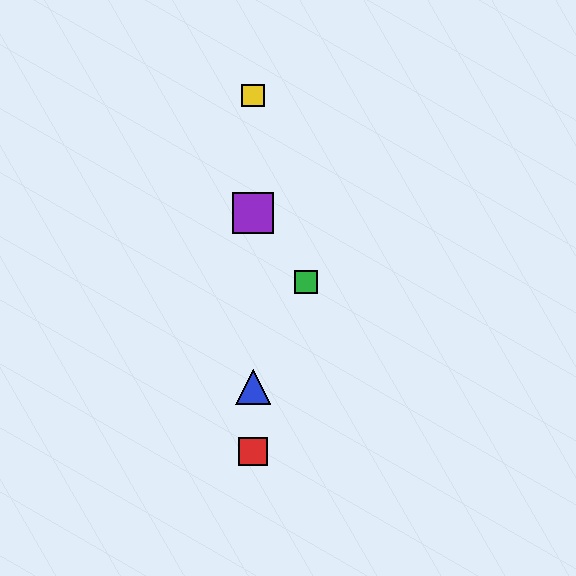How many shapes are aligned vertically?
4 shapes (the red square, the blue triangle, the yellow square, the purple square) are aligned vertically.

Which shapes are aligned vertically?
The red square, the blue triangle, the yellow square, the purple square are aligned vertically.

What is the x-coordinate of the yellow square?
The yellow square is at x≈253.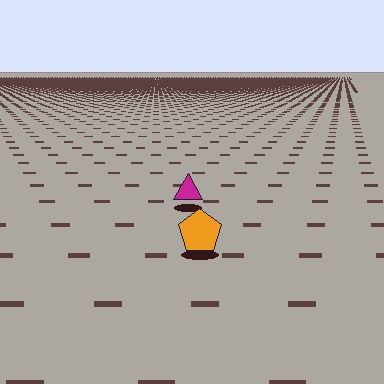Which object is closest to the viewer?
The orange pentagon is closest. The texture marks near it are larger and more spread out.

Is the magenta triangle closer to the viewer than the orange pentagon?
No. The orange pentagon is closer — you can tell from the texture gradient: the ground texture is coarser near it.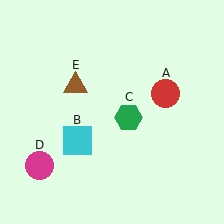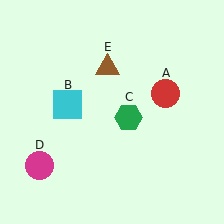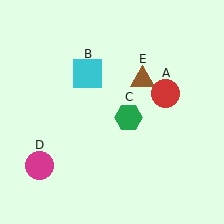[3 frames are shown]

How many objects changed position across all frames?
2 objects changed position: cyan square (object B), brown triangle (object E).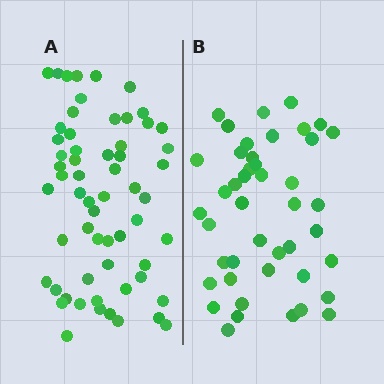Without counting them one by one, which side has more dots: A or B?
Region A (the left region) has more dots.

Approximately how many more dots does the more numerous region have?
Region A has approximately 15 more dots than region B.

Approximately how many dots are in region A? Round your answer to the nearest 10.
About 60 dots.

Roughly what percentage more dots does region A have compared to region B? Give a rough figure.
About 35% more.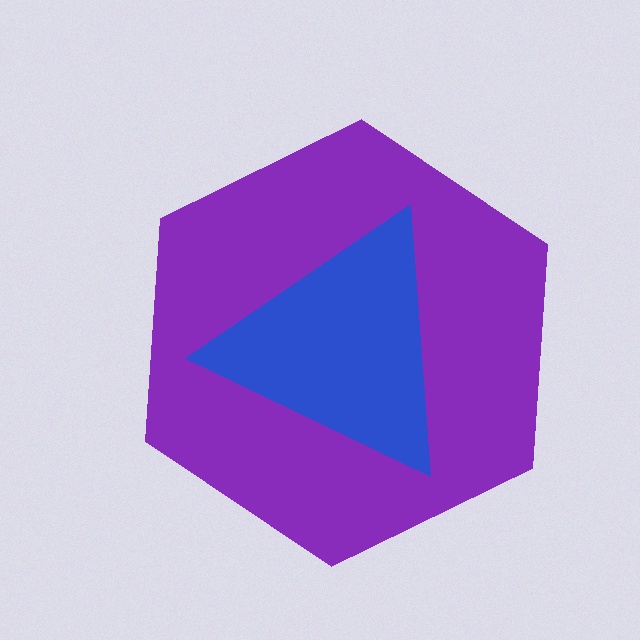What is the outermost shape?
The purple hexagon.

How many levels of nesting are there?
2.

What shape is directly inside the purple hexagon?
The blue triangle.